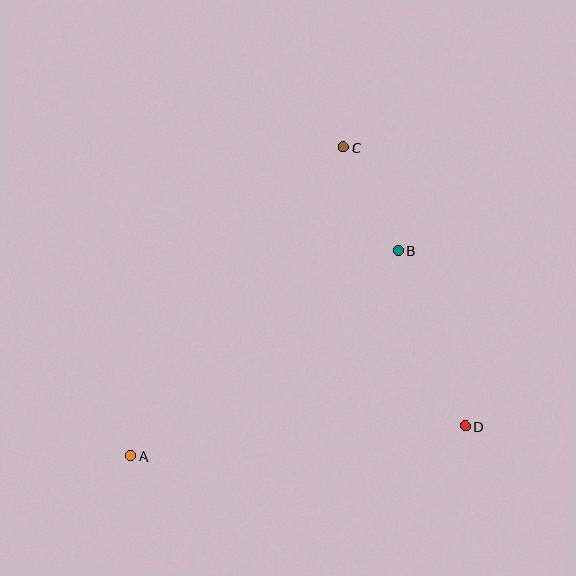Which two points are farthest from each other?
Points A and C are farthest from each other.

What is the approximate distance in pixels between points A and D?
The distance between A and D is approximately 335 pixels.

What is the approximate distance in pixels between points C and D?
The distance between C and D is approximately 304 pixels.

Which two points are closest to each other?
Points B and C are closest to each other.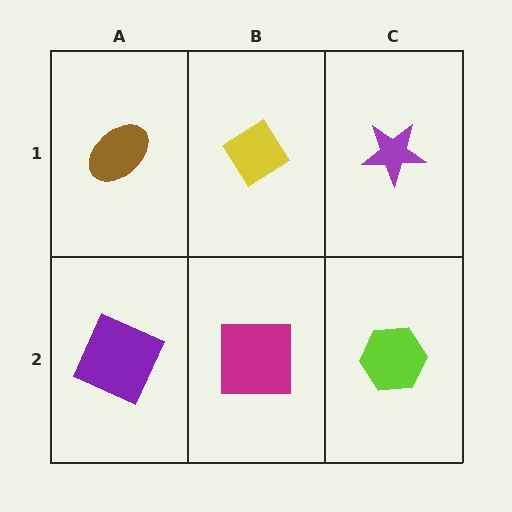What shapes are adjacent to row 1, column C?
A lime hexagon (row 2, column C), a yellow diamond (row 1, column B).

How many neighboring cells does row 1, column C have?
2.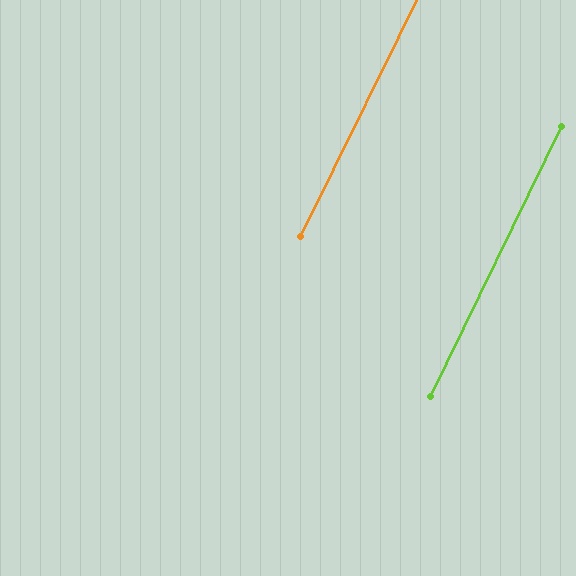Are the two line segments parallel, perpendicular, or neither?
Parallel — their directions differ by only 0.4°.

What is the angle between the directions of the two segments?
Approximately 0 degrees.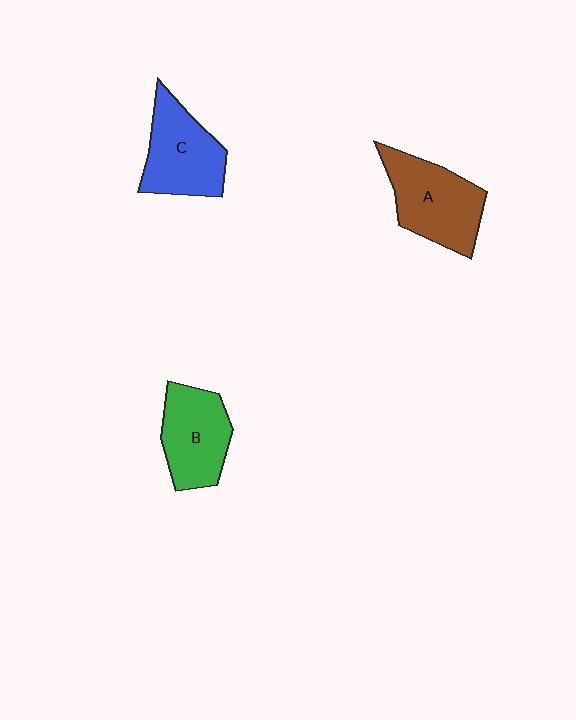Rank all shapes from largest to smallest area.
From largest to smallest: A (brown), C (blue), B (green).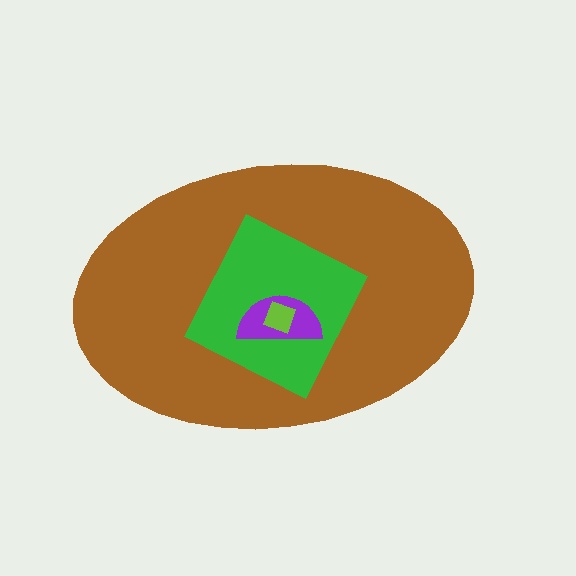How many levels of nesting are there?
4.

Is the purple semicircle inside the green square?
Yes.